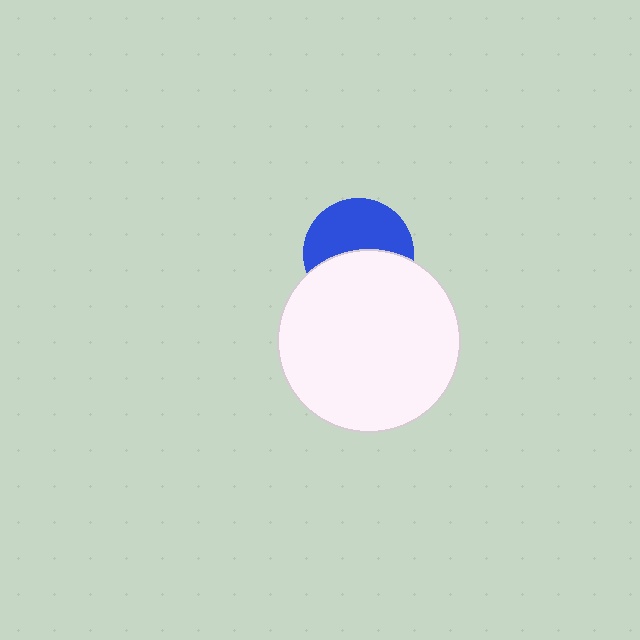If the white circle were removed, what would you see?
You would see the complete blue circle.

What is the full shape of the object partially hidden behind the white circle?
The partially hidden object is a blue circle.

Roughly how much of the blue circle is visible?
About half of it is visible (roughly 52%).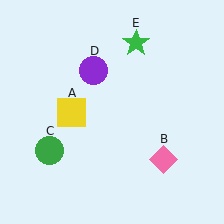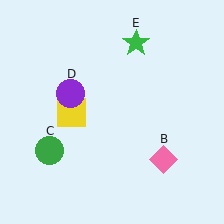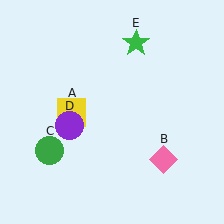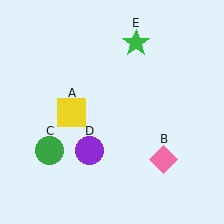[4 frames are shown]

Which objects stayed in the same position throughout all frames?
Yellow square (object A) and pink diamond (object B) and green circle (object C) and green star (object E) remained stationary.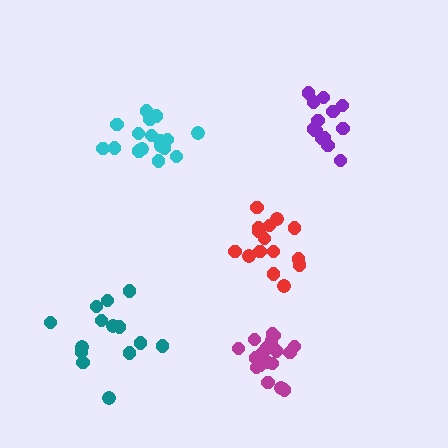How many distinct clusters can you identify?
There are 5 distinct clusters.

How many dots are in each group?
Group 1: 14 dots, Group 2: 14 dots, Group 3: 19 dots, Group 4: 15 dots, Group 5: 19 dots (81 total).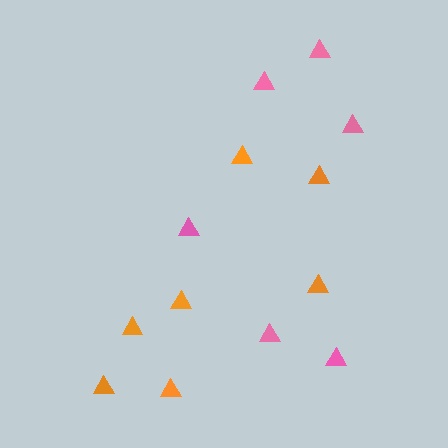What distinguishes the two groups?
There are 2 groups: one group of pink triangles (6) and one group of orange triangles (7).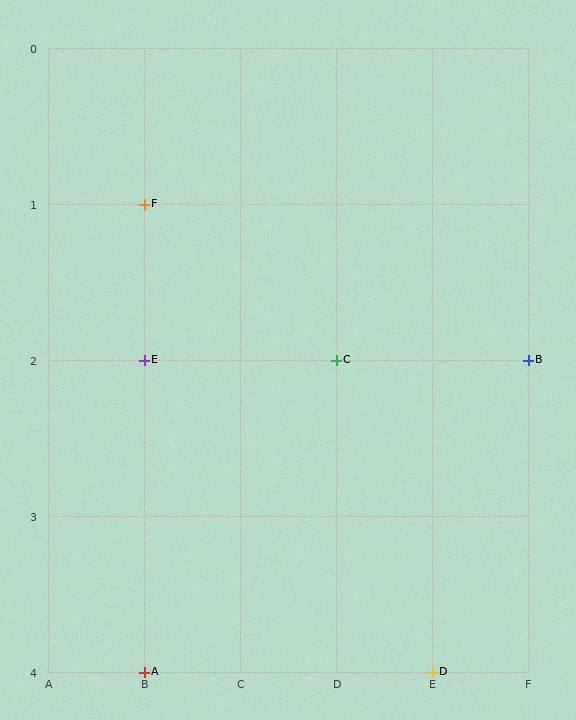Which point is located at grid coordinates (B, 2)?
Point E is at (B, 2).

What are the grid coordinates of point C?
Point C is at grid coordinates (D, 2).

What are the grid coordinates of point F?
Point F is at grid coordinates (B, 1).